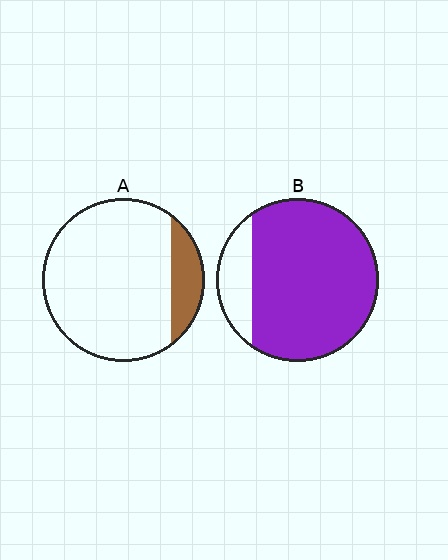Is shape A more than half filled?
No.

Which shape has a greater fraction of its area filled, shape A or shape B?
Shape B.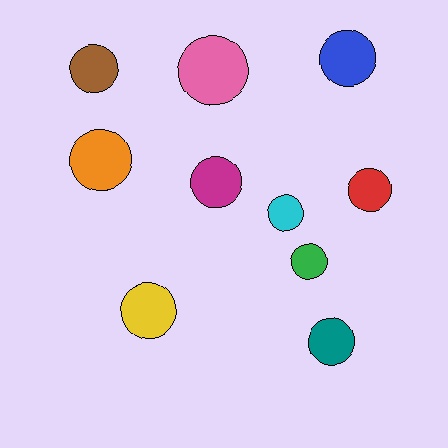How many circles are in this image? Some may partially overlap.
There are 10 circles.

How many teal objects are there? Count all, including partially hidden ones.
There is 1 teal object.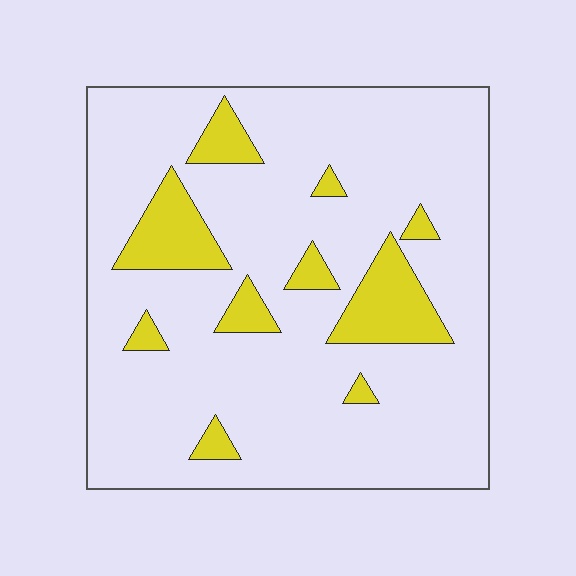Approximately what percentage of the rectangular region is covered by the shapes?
Approximately 15%.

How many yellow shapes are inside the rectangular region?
10.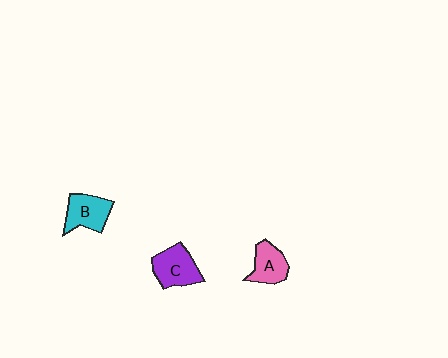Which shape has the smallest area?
Shape A (pink).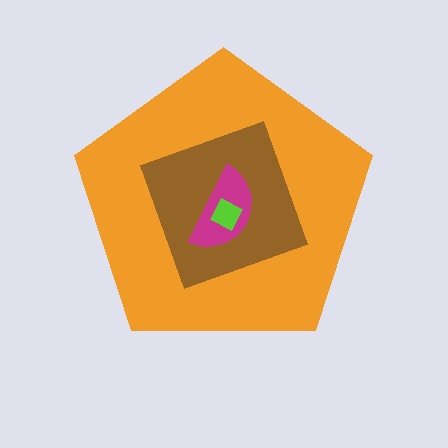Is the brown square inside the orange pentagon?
Yes.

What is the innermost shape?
The lime diamond.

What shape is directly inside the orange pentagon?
The brown square.